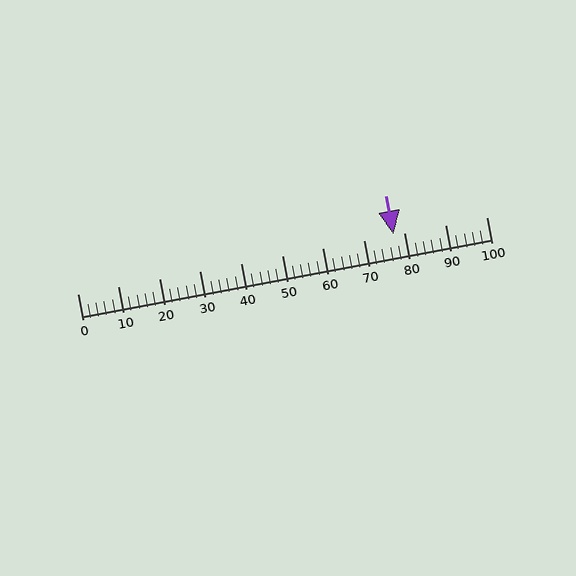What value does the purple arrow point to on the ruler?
The purple arrow points to approximately 77.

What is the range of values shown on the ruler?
The ruler shows values from 0 to 100.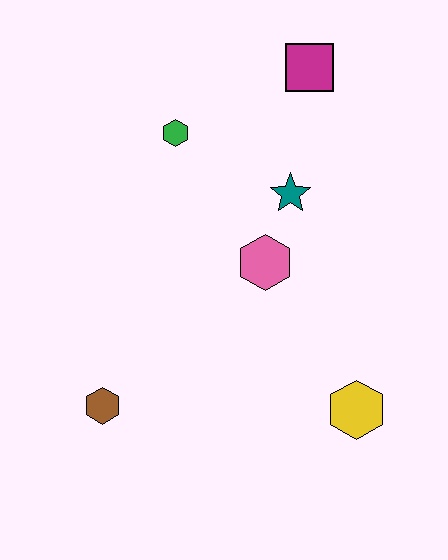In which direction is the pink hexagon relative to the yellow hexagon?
The pink hexagon is above the yellow hexagon.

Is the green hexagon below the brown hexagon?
No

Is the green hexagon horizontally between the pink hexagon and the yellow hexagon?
No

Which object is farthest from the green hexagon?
The yellow hexagon is farthest from the green hexagon.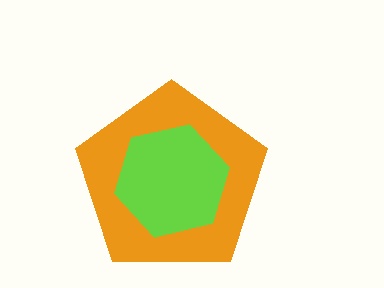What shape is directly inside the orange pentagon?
The lime hexagon.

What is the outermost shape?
The orange pentagon.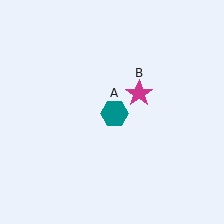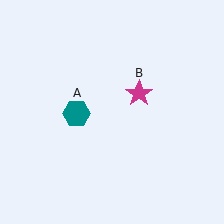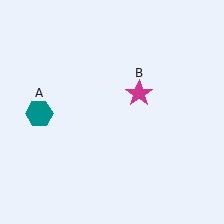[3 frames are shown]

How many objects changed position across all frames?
1 object changed position: teal hexagon (object A).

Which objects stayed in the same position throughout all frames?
Magenta star (object B) remained stationary.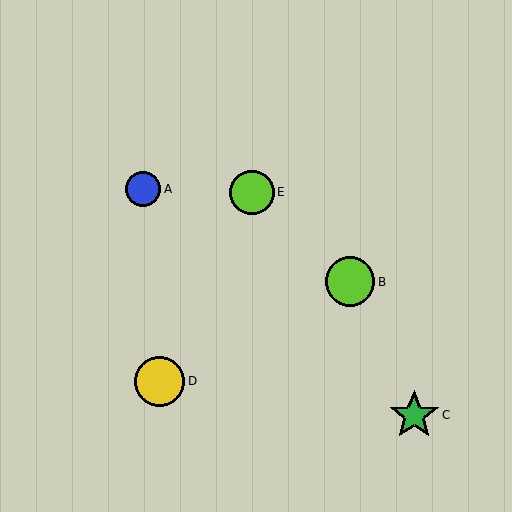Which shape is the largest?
The yellow circle (labeled D) is the largest.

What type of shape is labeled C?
Shape C is a green star.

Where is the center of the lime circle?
The center of the lime circle is at (252, 192).